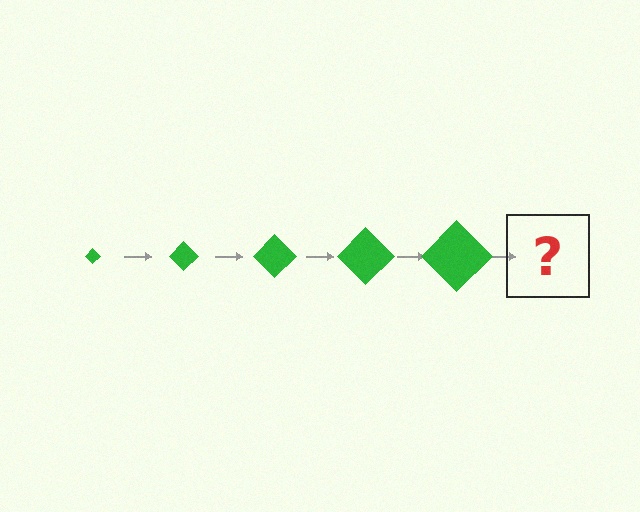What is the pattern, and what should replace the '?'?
The pattern is that the diamond gets progressively larger each step. The '?' should be a green diamond, larger than the previous one.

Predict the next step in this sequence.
The next step is a green diamond, larger than the previous one.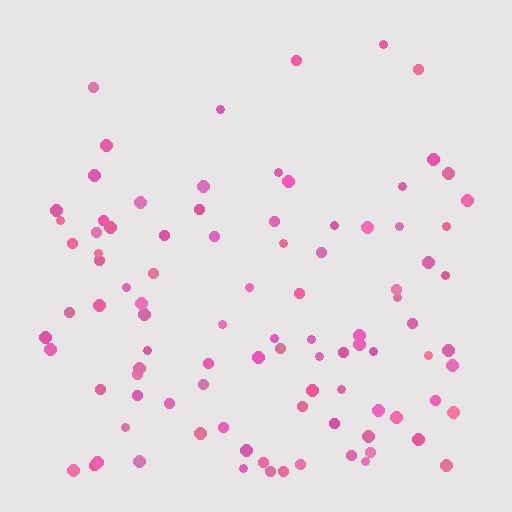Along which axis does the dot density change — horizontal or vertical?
Vertical.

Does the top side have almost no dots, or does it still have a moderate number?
Still a moderate number, just noticeably fewer than the bottom.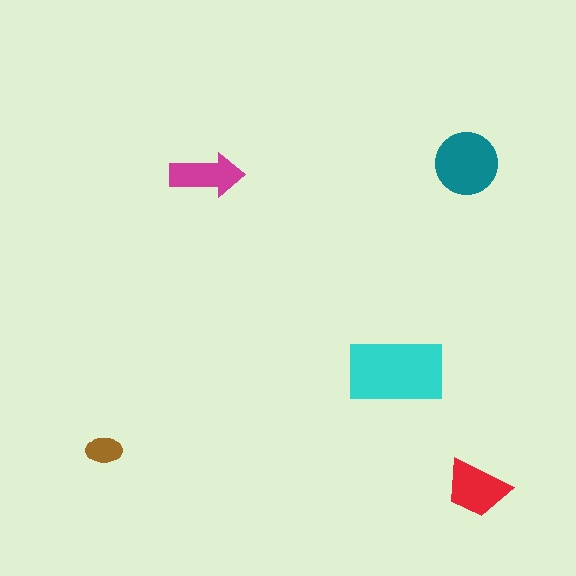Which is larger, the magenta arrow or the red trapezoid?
The red trapezoid.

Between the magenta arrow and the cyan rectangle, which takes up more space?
The cyan rectangle.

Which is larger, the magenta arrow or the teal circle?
The teal circle.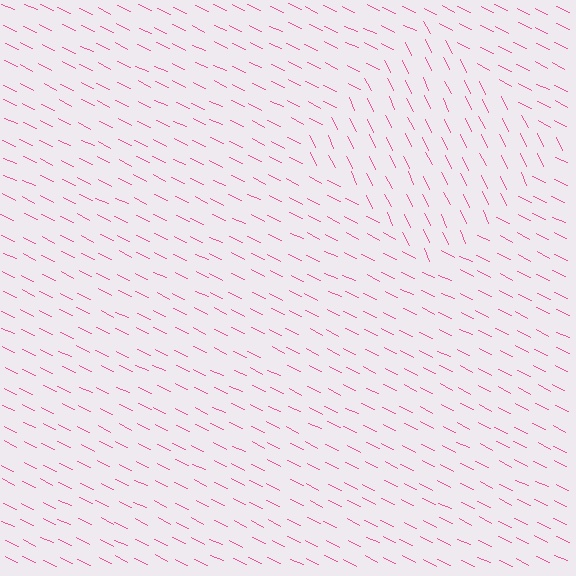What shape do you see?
I see a diamond.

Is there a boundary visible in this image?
Yes, there is a texture boundary formed by a change in line orientation.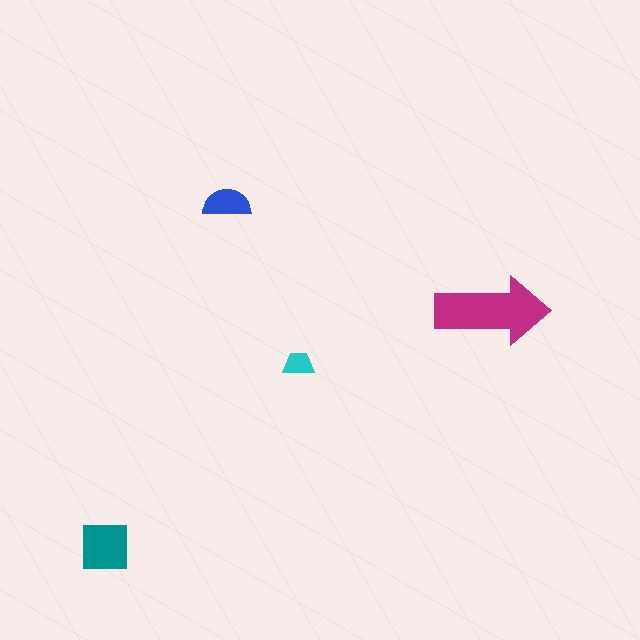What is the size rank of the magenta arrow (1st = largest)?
1st.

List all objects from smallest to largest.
The cyan trapezoid, the blue semicircle, the teal square, the magenta arrow.